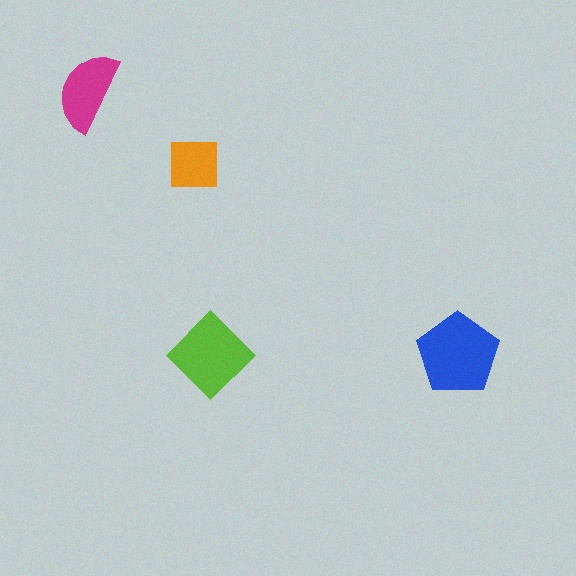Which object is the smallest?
The orange square.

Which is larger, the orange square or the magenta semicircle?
The magenta semicircle.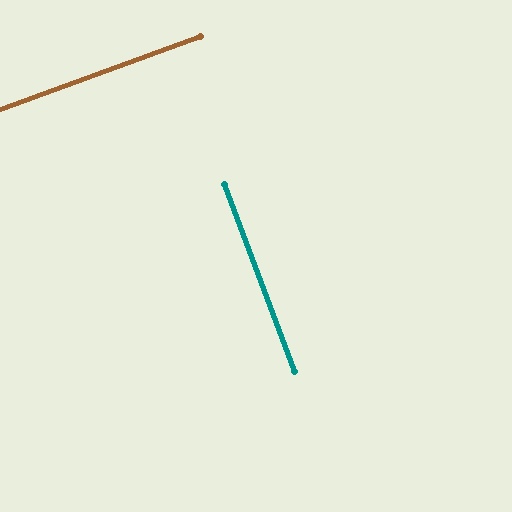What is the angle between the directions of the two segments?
Approximately 89 degrees.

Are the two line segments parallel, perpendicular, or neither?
Perpendicular — they meet at approximately 89°.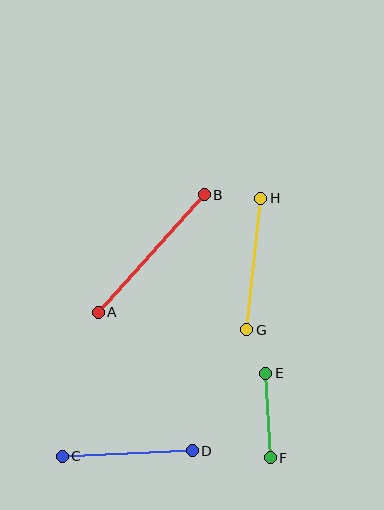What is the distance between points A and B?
The distance is approximately 158 pixels.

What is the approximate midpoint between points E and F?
The midpoint is at approximately (268, 416) pixels.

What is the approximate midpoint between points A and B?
The midpoint is at approximately (151, 253) pixels.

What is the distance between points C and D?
The distance is approximately 130 pixels.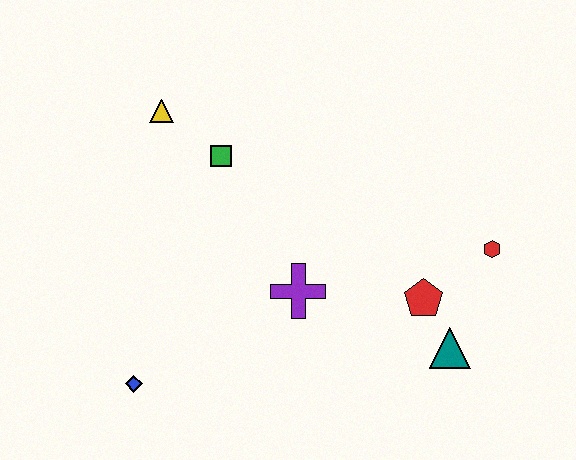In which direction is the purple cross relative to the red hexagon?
The purple cross is to the left of the red hexagon.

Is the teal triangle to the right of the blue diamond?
Yes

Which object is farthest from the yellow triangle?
The teal triangle is farthest from the yellow triangle.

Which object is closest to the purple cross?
The red pentagon is closest to the purple cross.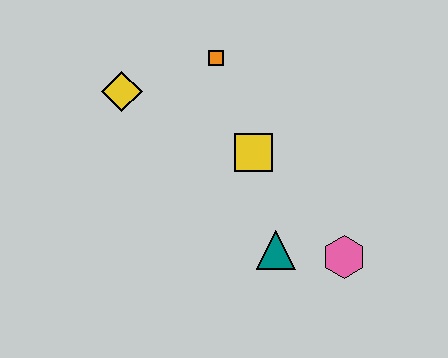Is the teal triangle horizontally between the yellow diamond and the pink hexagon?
Yes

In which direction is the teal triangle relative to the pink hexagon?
The teal triangle is to the left of the pink hexagon.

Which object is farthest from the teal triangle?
The yellow diamond is farthest from the teal triangle.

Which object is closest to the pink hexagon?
The teal triangle is closest to the pink hexagon.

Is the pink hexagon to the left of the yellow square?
No